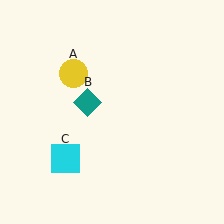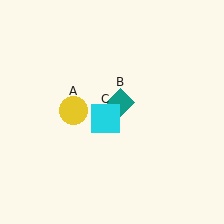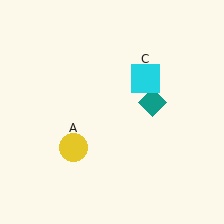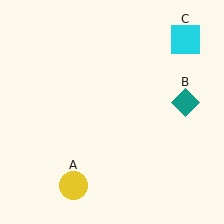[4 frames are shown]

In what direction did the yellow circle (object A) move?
The yellow circle (object A) moved down.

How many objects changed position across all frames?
3 objects changed position: yellow circle (object A), teal diamond (object B), cyan square (object C).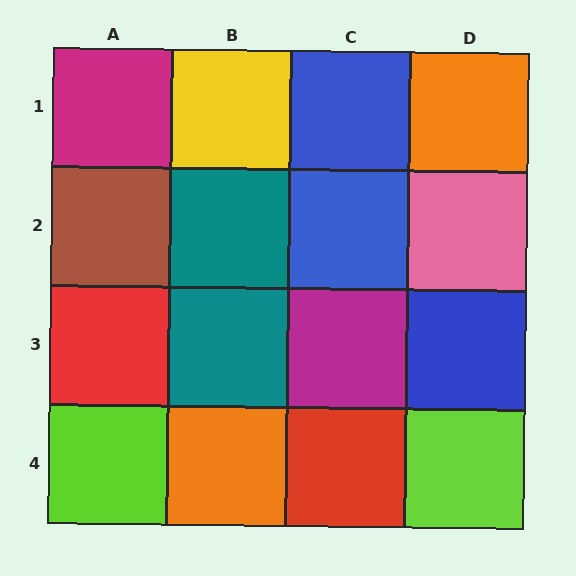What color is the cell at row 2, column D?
Pink.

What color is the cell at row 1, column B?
Yellow.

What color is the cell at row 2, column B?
Teal.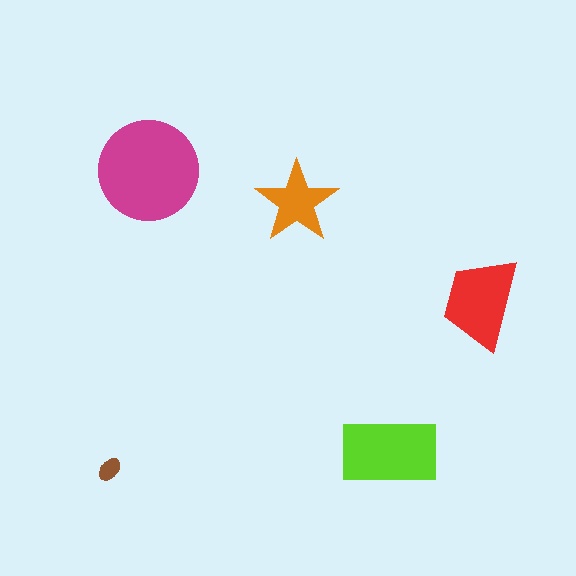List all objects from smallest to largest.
The brown ellipse, the orange star, the red trapezoid, the lime rectangle, the magenta circle.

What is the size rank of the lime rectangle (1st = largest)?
2nd.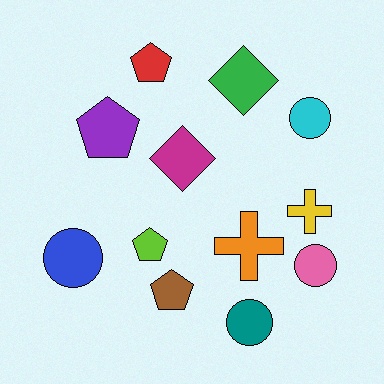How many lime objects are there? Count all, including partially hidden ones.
There is 1 lime object.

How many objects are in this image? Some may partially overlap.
There are 12 objects.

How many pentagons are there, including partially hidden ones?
There are 4 pentagons.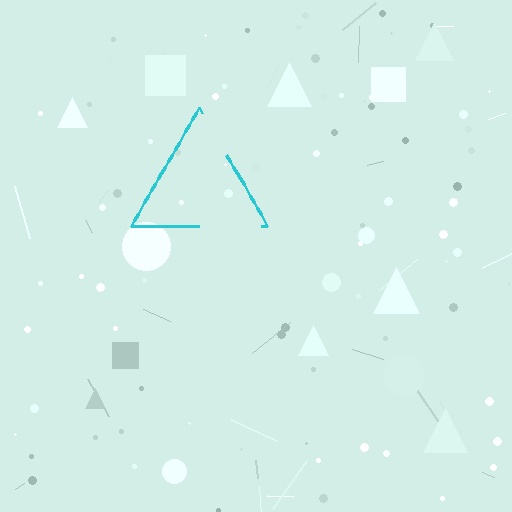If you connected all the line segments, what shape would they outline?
They would outline a triangle.